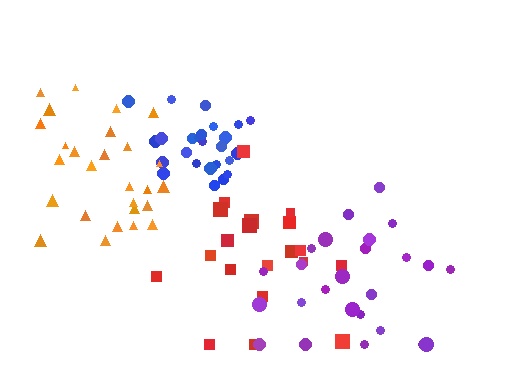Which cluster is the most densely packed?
Blue.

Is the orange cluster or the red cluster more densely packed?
Orange.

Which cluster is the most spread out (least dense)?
Purple.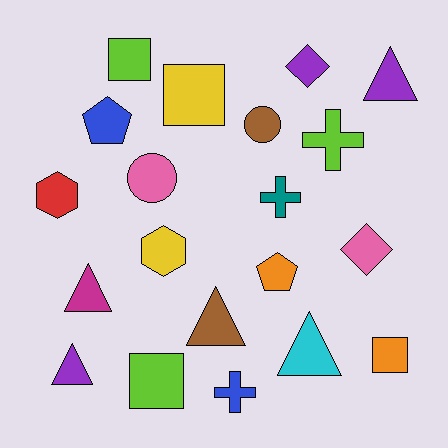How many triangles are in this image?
There are 5 triangles.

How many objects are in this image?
There are 20 objects.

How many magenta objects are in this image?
There is 1 magenta object.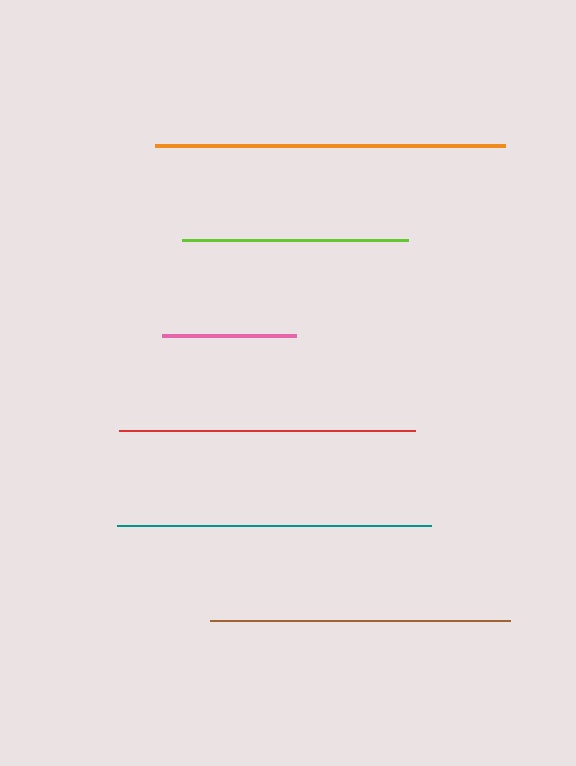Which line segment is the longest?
The orange line is the longest at approximately 349 pixels.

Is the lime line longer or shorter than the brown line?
The brown line is longer than the lime line.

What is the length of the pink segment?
The pink segment is approximately 134 pixels long.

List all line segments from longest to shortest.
From longest to shortest: orange, teal, brown, red, lime, pink.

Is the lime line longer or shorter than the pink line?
The lime line is longer than the pink line.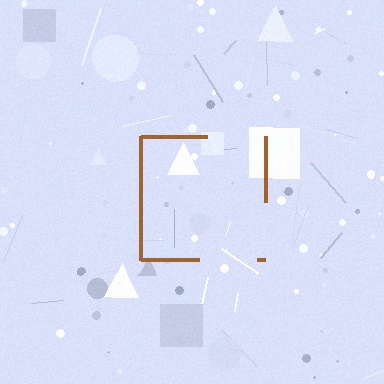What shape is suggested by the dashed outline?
The dashed outline suggests a square.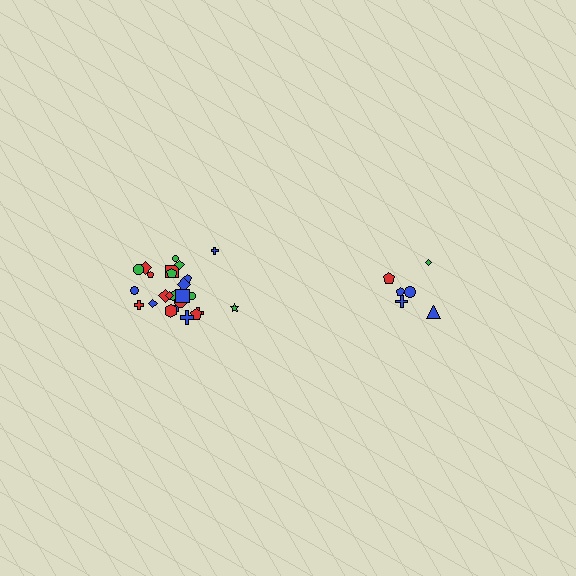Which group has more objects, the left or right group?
The left group.